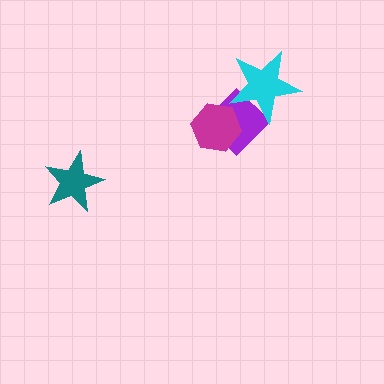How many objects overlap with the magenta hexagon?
1 object overlaps with the magenta hexagon.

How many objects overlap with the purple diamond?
2 objects overlap with the purple diamond.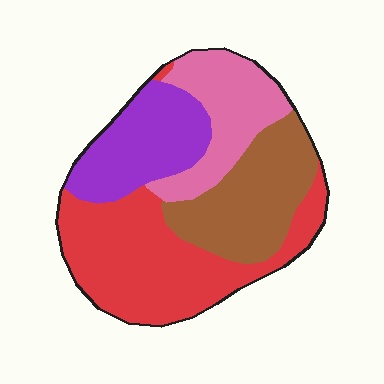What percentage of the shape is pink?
Pink covers 19% of the shape.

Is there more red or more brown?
Red.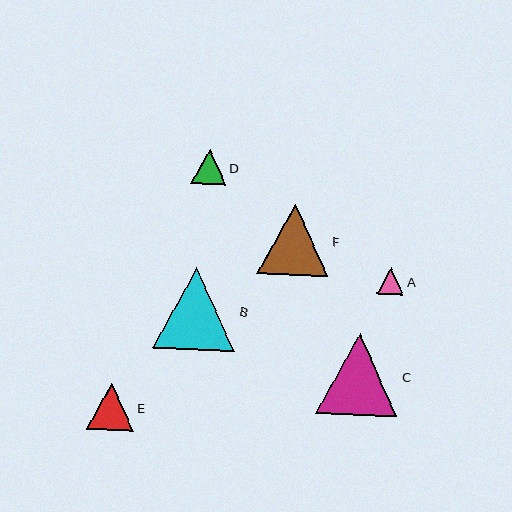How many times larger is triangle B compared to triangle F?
Triangle B is approximately 1.2 times the size of triangle F.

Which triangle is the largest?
Triangle B is the largest with a size of approximately 82 pixels.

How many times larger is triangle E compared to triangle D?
Triangle E is approximately 1.3 times the size of triangle D.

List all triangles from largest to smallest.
From largest to smallest: B, C, F, E, D, A.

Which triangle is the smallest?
Triangle A is the smallest with a size of approximately 26 pixels.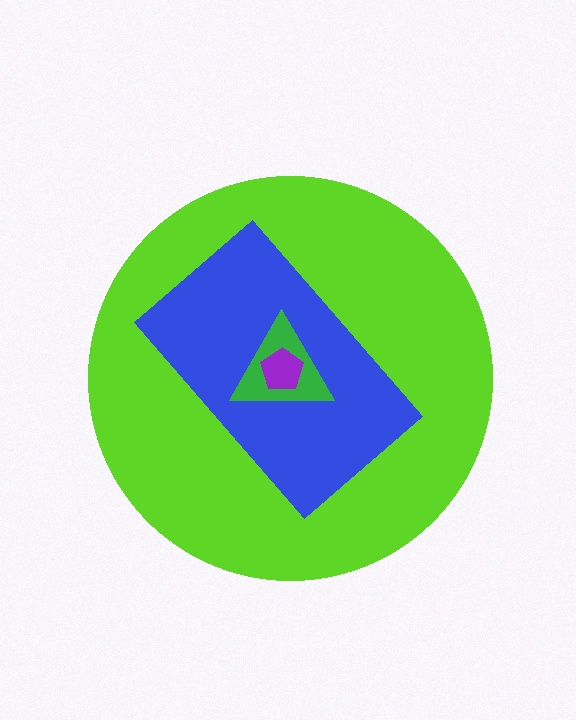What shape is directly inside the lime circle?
The blue rectangle.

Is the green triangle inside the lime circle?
Yes.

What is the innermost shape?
The purple pentagon.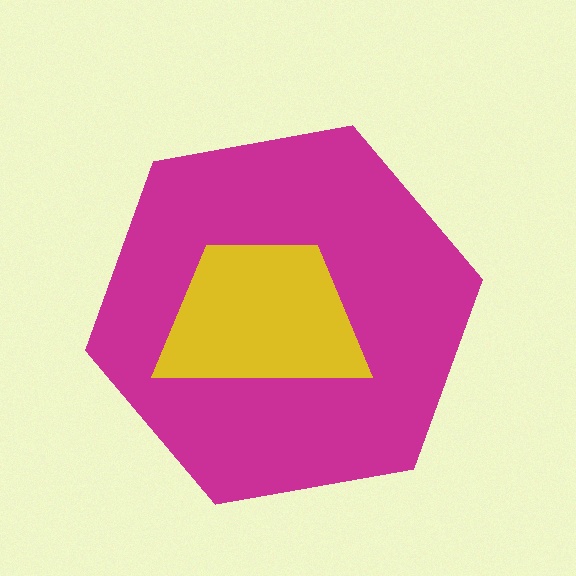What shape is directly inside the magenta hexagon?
The yellow trapezoid.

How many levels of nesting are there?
2.